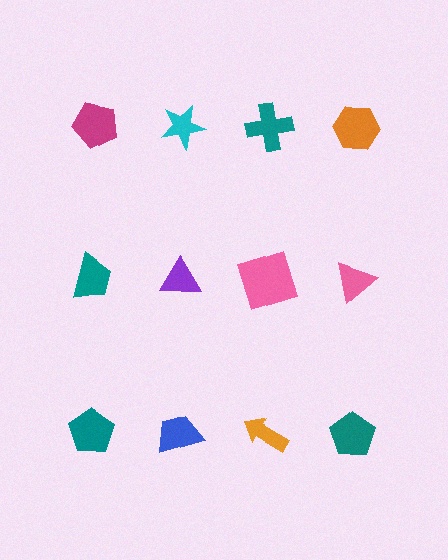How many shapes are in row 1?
4 shapes.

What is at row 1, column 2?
A cyan star.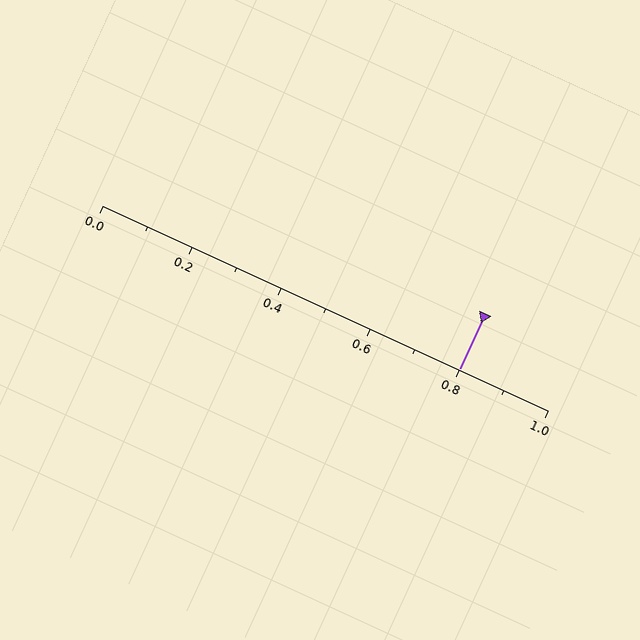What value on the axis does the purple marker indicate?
The marker indicates approximately 0.8.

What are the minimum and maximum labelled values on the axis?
The axis runs from 0.0 to 1.0.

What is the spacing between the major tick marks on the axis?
The major ticks are spaced 0.2 apart.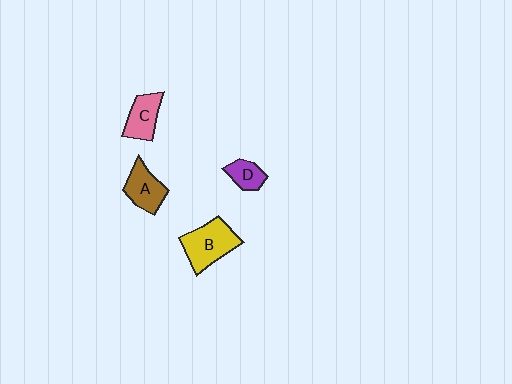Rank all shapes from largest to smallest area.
From largest to smallest: B (yellow), A (brown), C (pink), D (purple).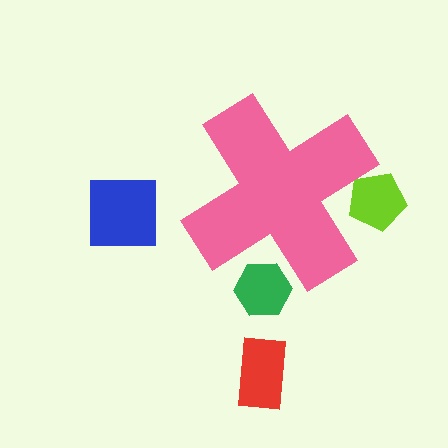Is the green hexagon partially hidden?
Yes, the green hexagon is partially hidden behind the pink cross.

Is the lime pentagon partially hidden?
Yes, the lime pentagon is partially hidden behind the pink cross.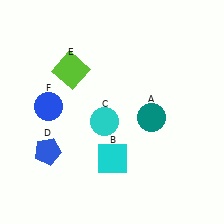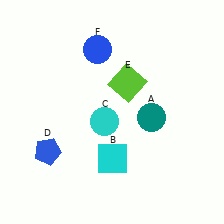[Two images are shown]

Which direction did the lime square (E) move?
The lime square (E) moved right.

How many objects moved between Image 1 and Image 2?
2 objects moved between the two images.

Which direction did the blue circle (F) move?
The blue circle (F) moved up.